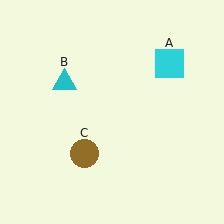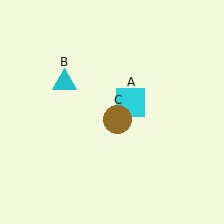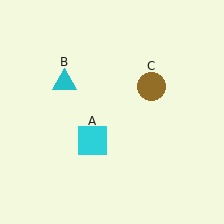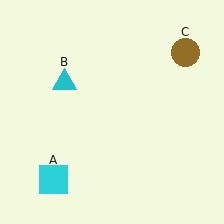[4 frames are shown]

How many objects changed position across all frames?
2 objects changed position: cyan square (object A), brown circle (object C).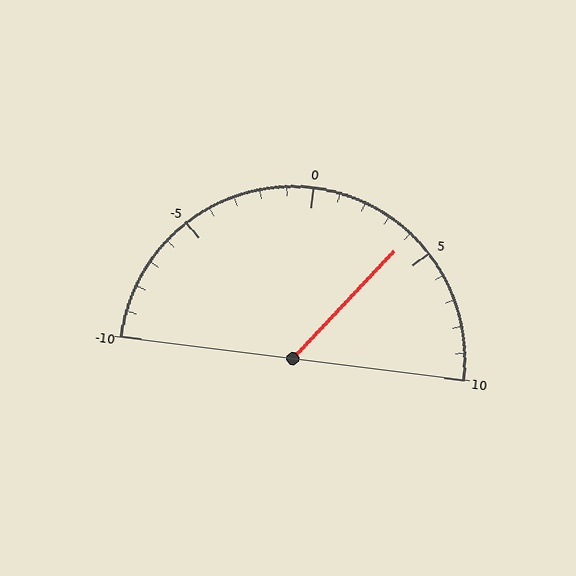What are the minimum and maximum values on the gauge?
The gauge ranges from -10 to 10.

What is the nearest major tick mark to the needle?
The nearest major tick mark is 5.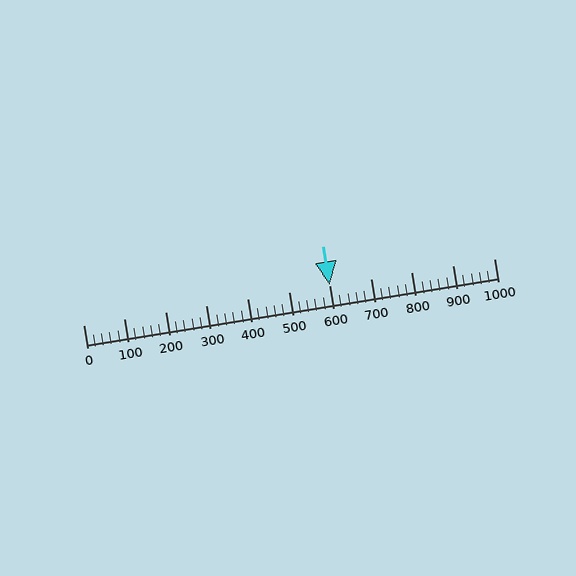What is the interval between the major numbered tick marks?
The major tick marks are spaced 100 units apart.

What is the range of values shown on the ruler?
The ruler shows values from 0 to 1000.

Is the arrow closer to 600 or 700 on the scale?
The arrow is closer to 600.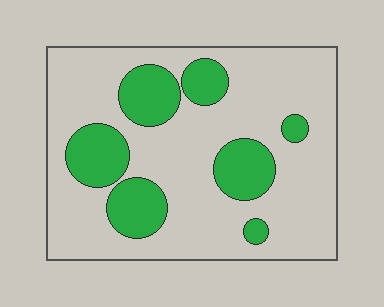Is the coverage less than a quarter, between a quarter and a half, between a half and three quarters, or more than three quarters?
Less than a quarter.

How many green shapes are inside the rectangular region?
7.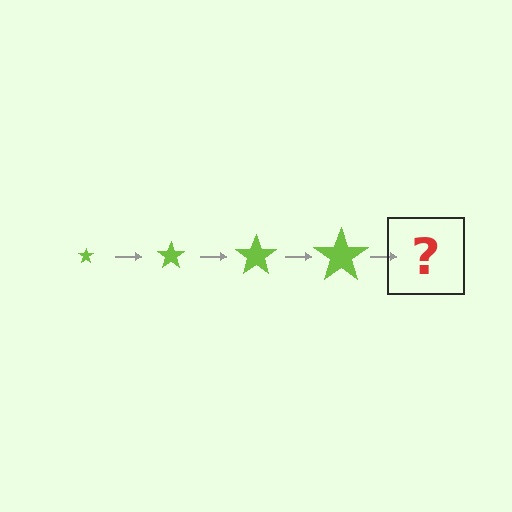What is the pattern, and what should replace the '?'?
The pattern is that the star gets progressively larger each step. The '?' should be a lime star, larger than the previous one.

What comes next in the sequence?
The next element should be a lime star, larger than the previous one.